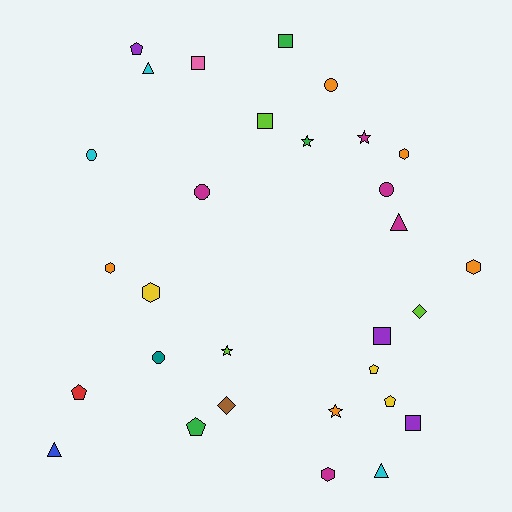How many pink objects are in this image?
There is 1 pink object.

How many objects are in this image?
There are 30 objects.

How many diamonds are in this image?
There are 2 diamonds.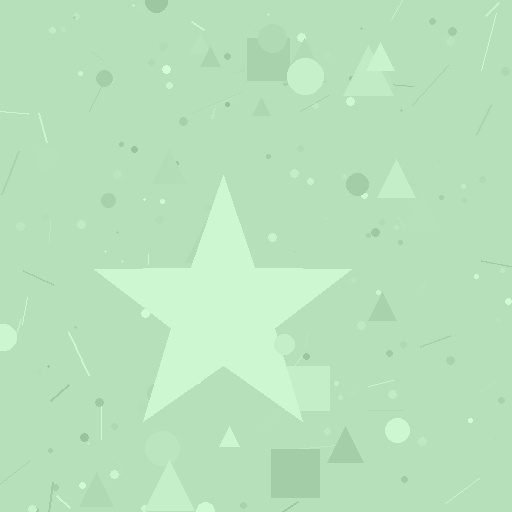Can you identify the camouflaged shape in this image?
The camouflaged shape is a star.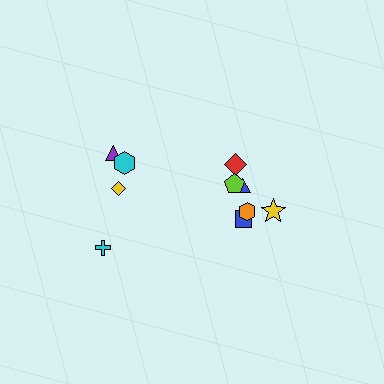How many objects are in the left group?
There are 4 objects.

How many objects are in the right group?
There are 6 objects.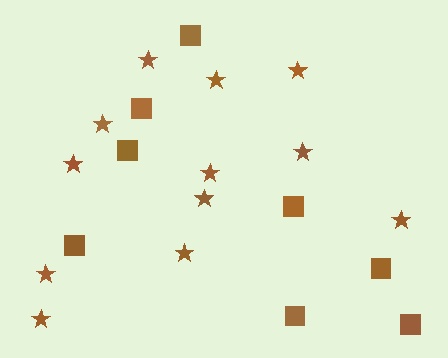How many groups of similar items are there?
There are 2 groups: one group of stars (12) and one group of squares (8).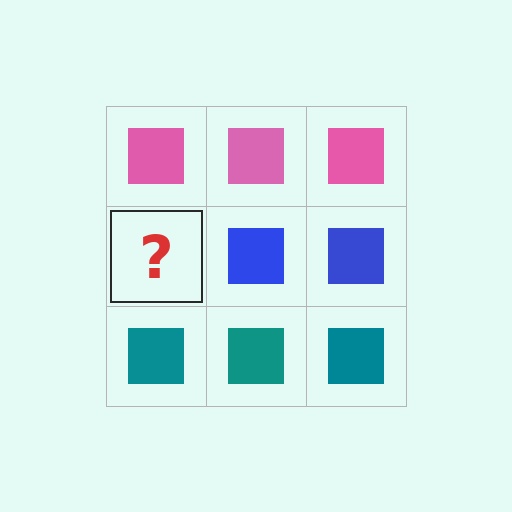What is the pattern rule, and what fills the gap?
The rule is that each row has a consistent color. The gap should be filled with a blue square.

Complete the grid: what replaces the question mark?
The question mark should be replaced with a blue square.